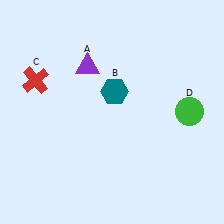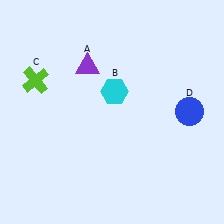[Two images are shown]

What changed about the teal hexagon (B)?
In Image 1, B is teal. In Image 2, it changed to cyan.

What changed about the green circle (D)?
In Image 1, D is green. In Image 2, it changed to blue.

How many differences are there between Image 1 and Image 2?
There are 3 differences between the two images.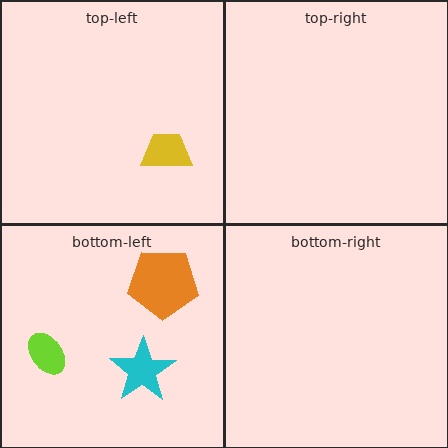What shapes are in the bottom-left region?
The cyan star, the lime ellipse, the orange pentagon.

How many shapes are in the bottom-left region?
3.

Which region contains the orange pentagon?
The bottom-left region.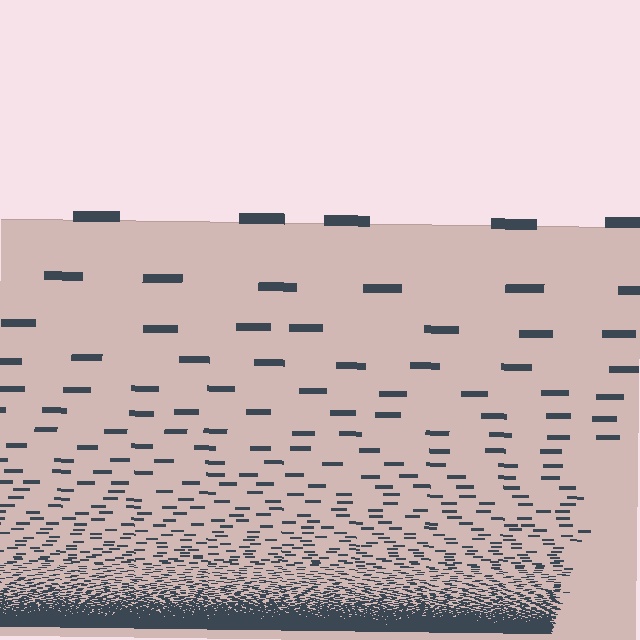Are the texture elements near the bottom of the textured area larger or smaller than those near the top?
Smaller. The gradient is inverted — elements near the bottom are smaller and denser.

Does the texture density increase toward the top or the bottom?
Density increases toward the bottom.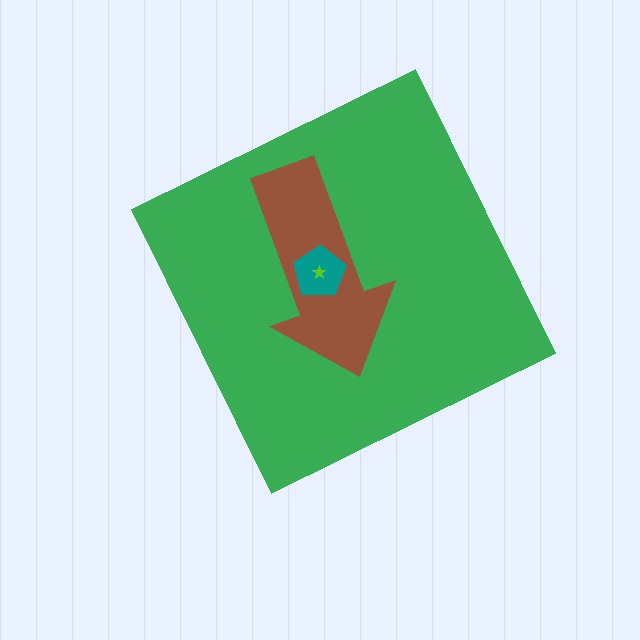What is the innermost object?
The lime star.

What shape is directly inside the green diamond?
The brown arrow.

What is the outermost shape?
The green diamond.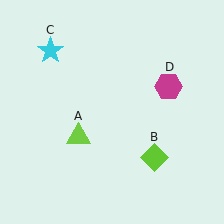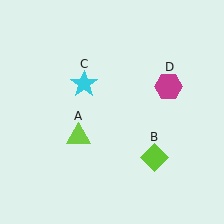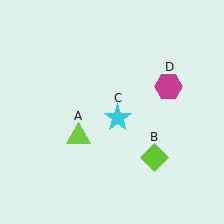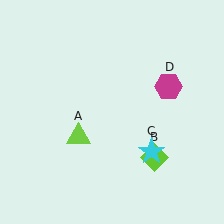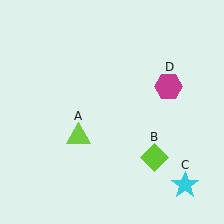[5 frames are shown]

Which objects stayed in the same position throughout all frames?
Lime triangle (object A) and lime diamond (object B) and magenta hexagon (object D) remained stationary.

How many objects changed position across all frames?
1 object changed position: cyan star (object C).